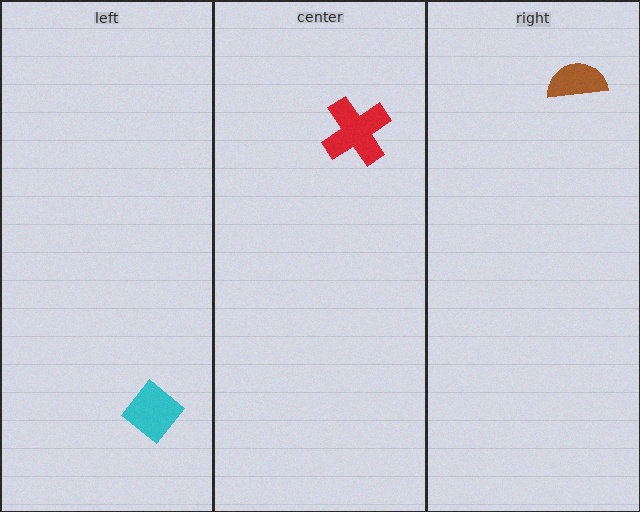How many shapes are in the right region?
1.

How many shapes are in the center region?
1.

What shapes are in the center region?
The red cross.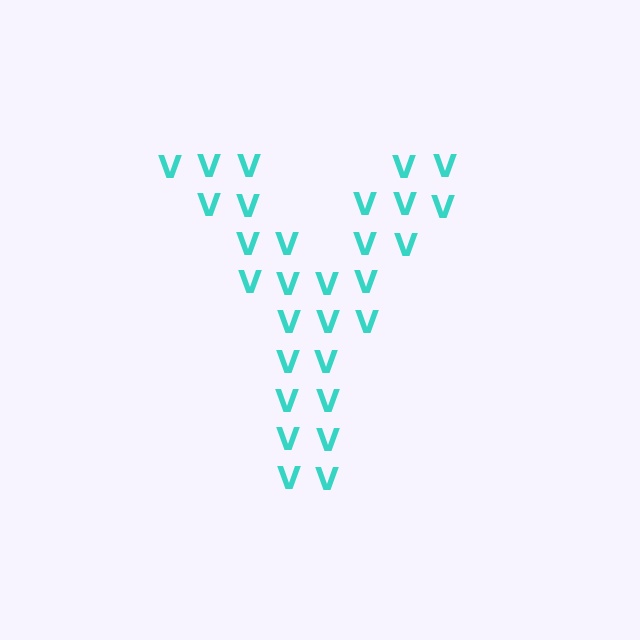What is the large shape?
The large shape is the letter Y.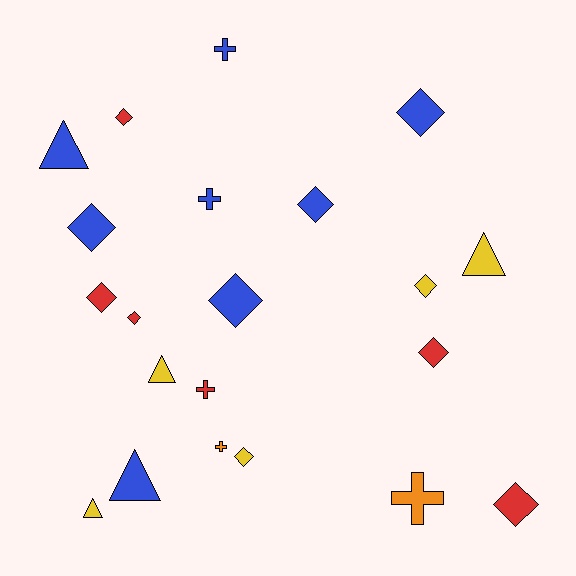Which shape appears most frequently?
Diamond, with 11 objects.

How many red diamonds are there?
There are 5 red diamonds.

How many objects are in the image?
There are 21 objects.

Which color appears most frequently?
Blue, with 8 objects.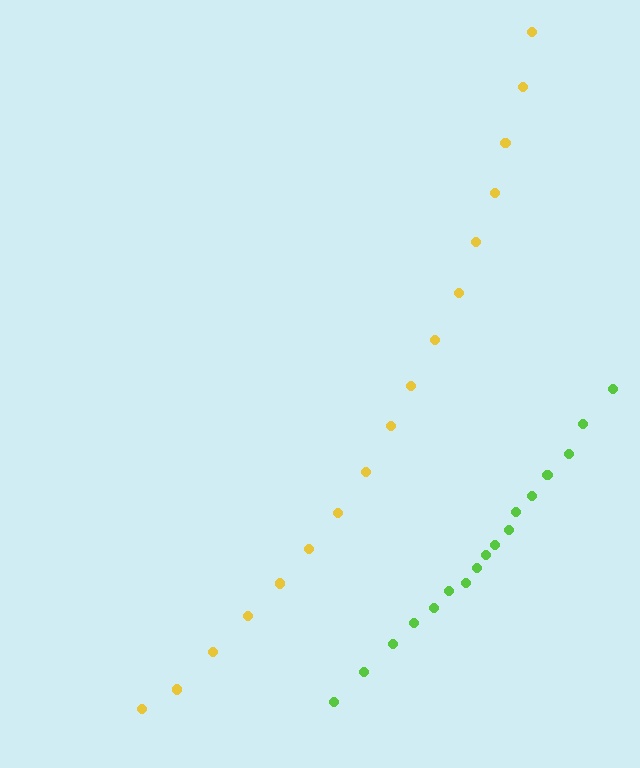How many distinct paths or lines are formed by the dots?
There are 2 distinct paths.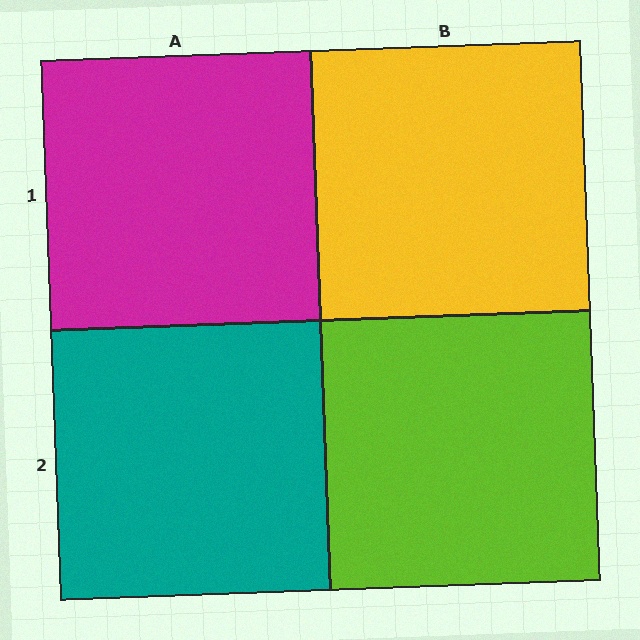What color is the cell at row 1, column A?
Magenta.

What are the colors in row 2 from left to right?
Teal, lime.